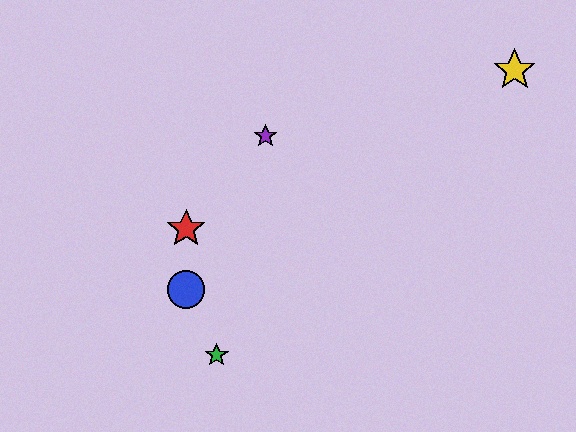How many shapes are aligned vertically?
2 shapes (the red star, the blue circle) are aligned vertically.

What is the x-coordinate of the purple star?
The purple star is at x≈266.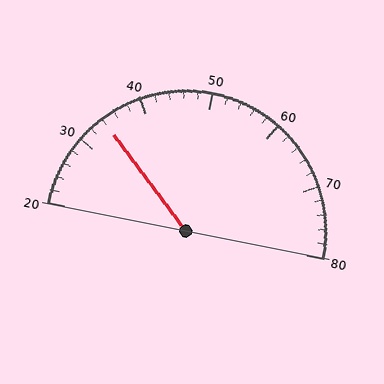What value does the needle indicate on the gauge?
The needle indicates approximately 34.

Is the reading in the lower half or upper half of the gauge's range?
The reading is in the lower half of the range (20 to 80).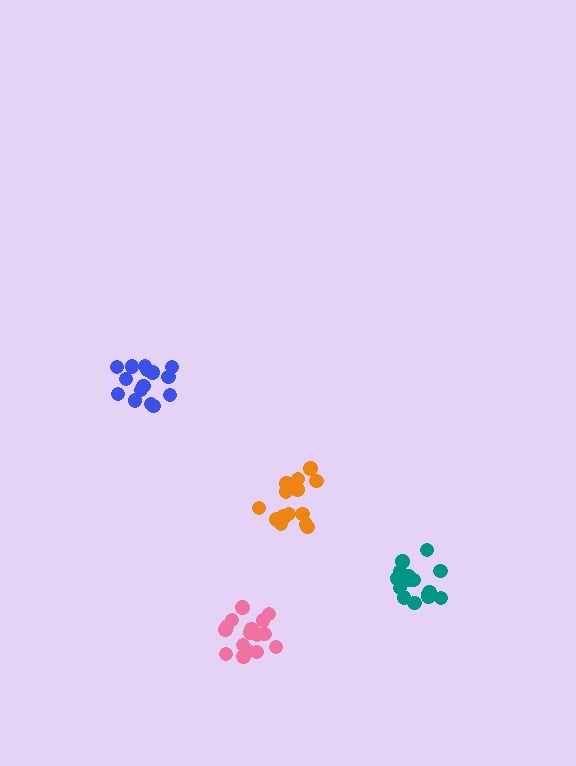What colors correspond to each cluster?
The clusters are colored: orange, blue, pink, teal.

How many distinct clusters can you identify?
There are 4 distinct clusters.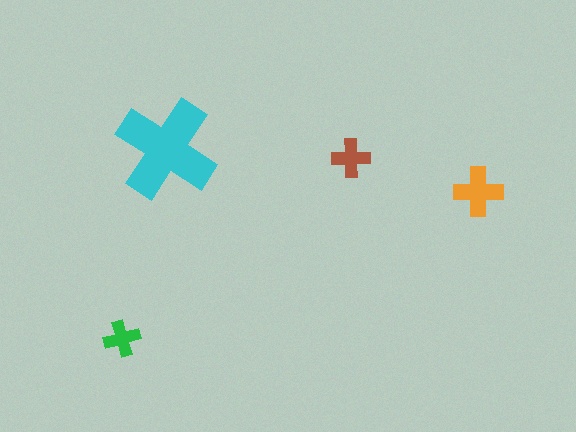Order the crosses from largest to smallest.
the cyan one, the orange one, the brown one, the green one.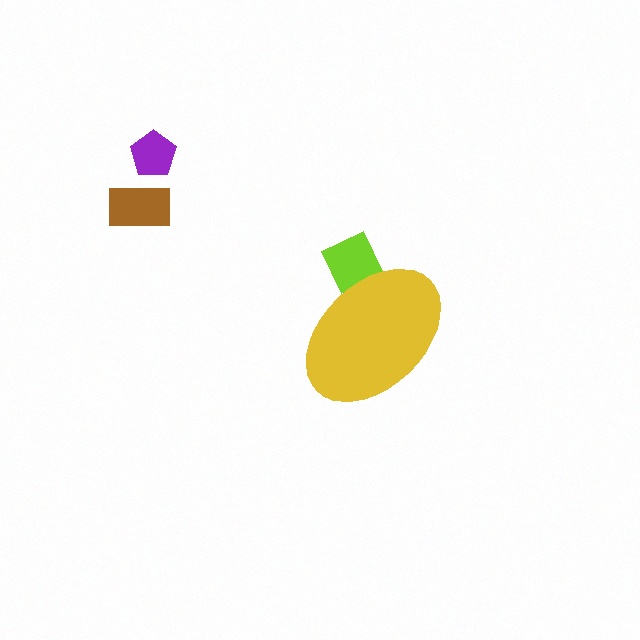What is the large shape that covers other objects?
A yellow ellipse.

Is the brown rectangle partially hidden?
No, the brown rectangle is fully visible.